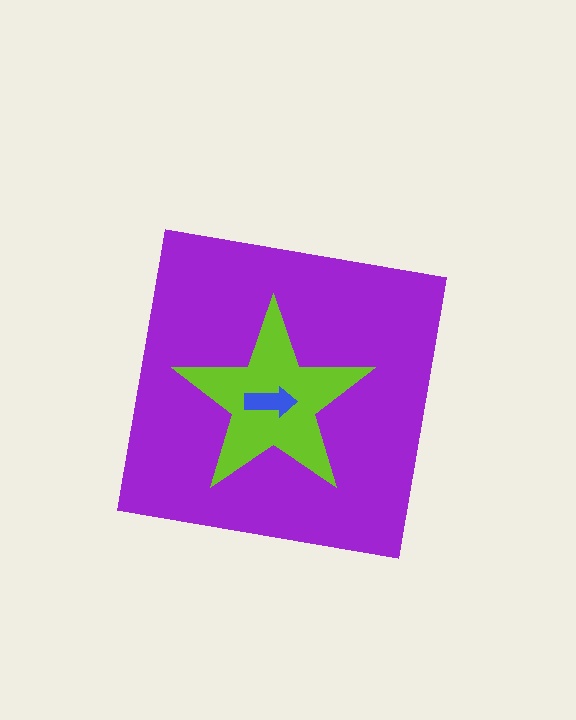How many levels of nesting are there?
3.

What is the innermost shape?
The blue arrow.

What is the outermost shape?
The purple square.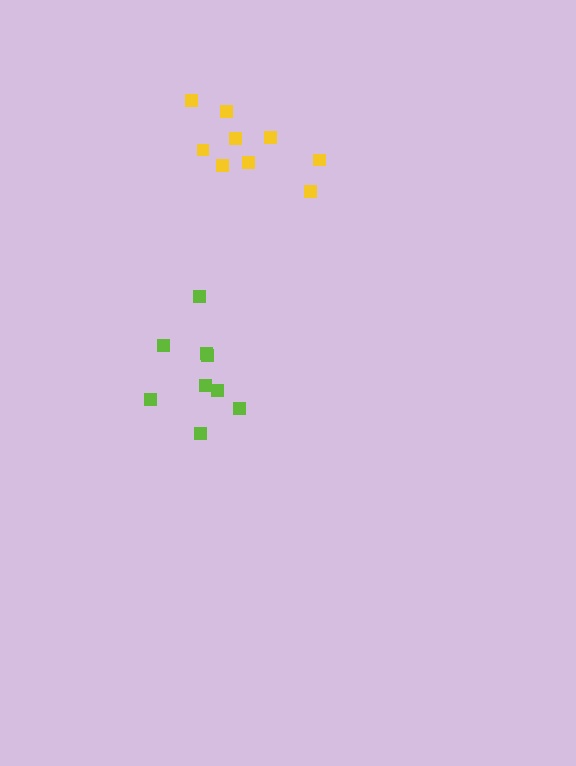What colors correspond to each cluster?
The clusters are colored: yellow, lime.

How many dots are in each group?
Group 1: 9 dots, Group 2: 9 dots (18 total).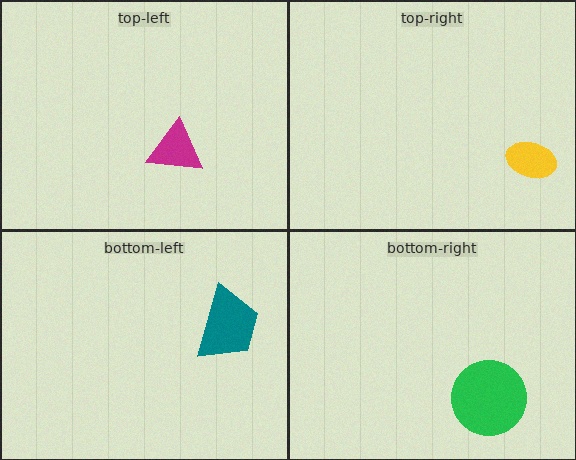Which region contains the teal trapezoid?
The bottom-left region.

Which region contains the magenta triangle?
The top-left region.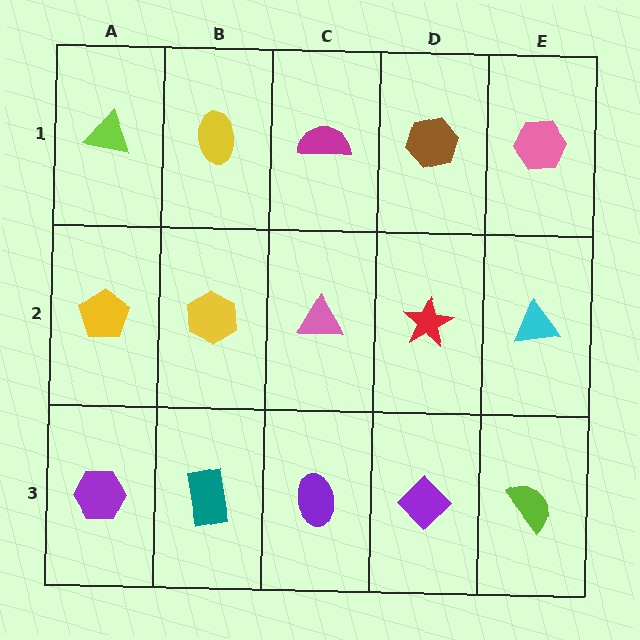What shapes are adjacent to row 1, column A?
A yellow pentagon (row 2, column A), a yellow ellipse (row 1, column B).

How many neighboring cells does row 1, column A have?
2.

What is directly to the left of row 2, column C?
A yellow hexagon.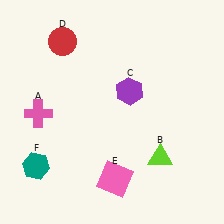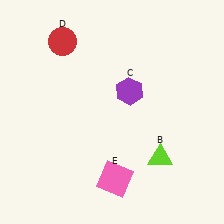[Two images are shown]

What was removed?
The teal hexagon (F), the pink cross (A) were removed in Image 2.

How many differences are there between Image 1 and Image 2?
There are 2 differences between the two images.